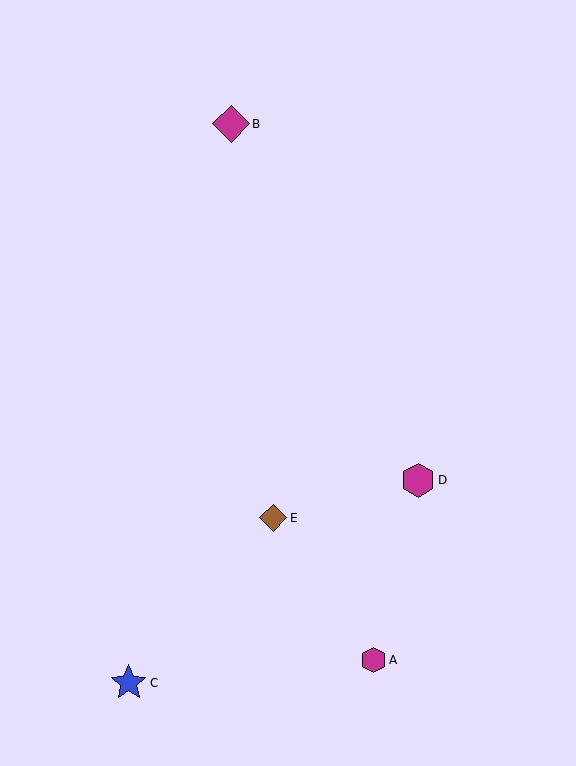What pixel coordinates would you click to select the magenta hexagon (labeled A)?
Click at (373, 660) to select the magenta hexagon A.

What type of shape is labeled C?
Shape C is a blue star.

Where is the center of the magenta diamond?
The center of the magenta diamond is at (231, 124).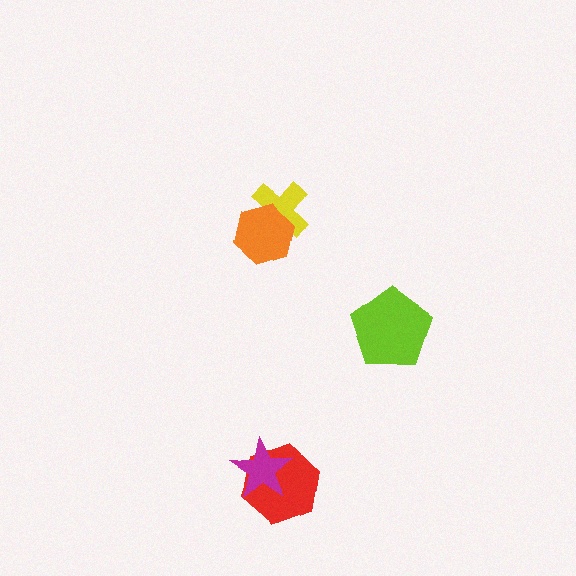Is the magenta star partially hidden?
No, no other shape covers it.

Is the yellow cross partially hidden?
Yes, it is partially covered by another shape.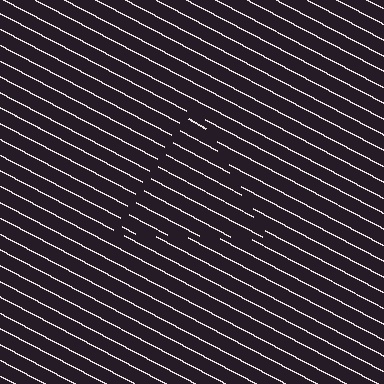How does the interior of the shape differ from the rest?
The interior of the shape contains the same grating, shifted by half a period — the contour is defined by the phase discontinuity where line-ends from the inner and outer gratings abut.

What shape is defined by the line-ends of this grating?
An illusory triangle. The interior of the shape contains the same grating, shifted by half a period — the contour is defined by the phase discontinuity where line-ends from the inner and outer gratings abut.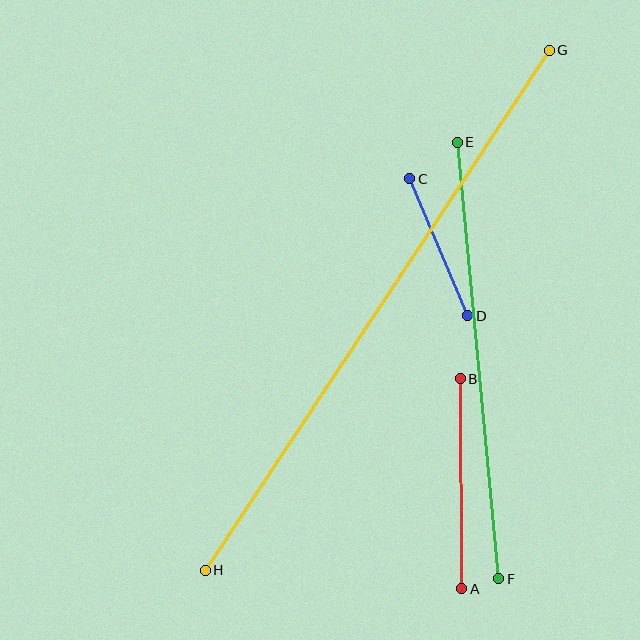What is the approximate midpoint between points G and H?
The midpoint is at approximately (377, 310) pixels.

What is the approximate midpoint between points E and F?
The midpoint is at approximately (478, 361) pixels.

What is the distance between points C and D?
The distance is approximately 149 pixels.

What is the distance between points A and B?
The distance is approximately 210 pixels.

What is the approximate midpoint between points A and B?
The midpoint is at approximately (461, 484) pixels.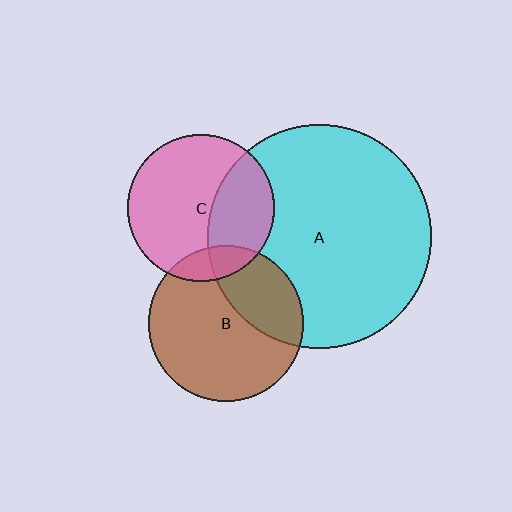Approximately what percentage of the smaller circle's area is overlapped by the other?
Approximately 30%.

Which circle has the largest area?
Circle A (cyan).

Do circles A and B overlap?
Yes.